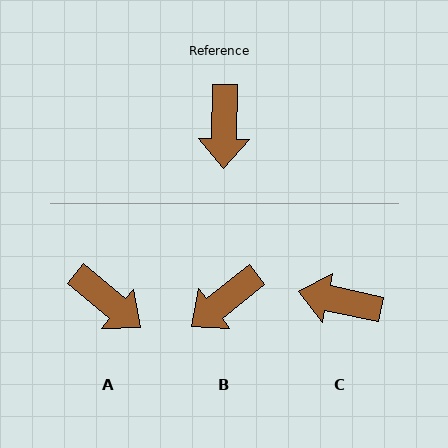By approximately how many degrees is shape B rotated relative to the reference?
Approximately 50 degrees clockwise.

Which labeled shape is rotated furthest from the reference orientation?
C, about 101 degrees away.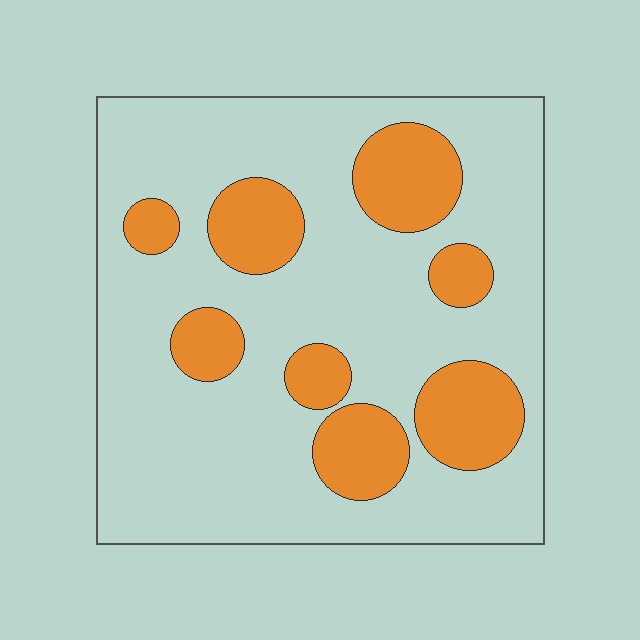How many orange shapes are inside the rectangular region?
8.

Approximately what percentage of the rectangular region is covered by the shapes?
Approximately 25%.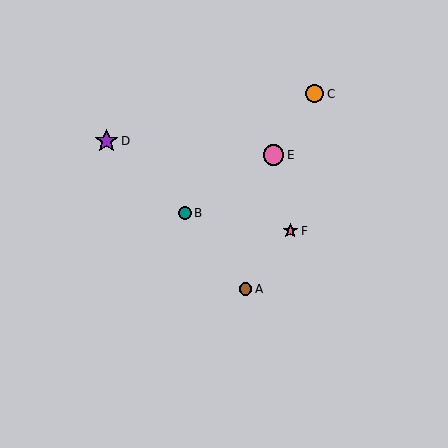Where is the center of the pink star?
The center of the pink star is at (290, 231).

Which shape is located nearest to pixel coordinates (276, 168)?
The pink circle (labeled E) at (274, 155) is nearest to that location.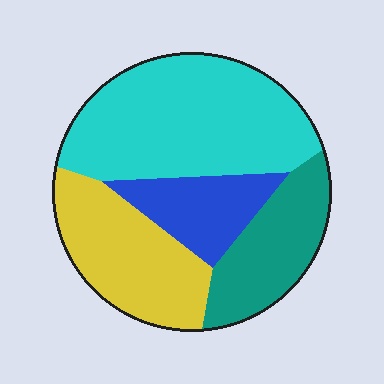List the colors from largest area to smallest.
From largest to smallest: cyan, yellow, teal, blue.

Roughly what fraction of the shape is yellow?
Yellow covers about 25% of the shape.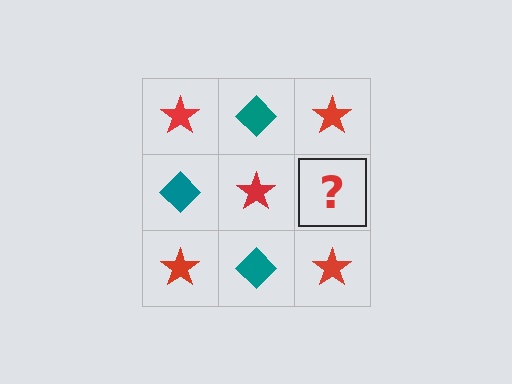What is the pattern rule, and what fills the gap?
The rule is that it alternates red star and teal diamond in a checkerboard pattern. The gap should be filled with a teal diamond.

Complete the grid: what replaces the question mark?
The question mark should be replaced with a teal diamond.